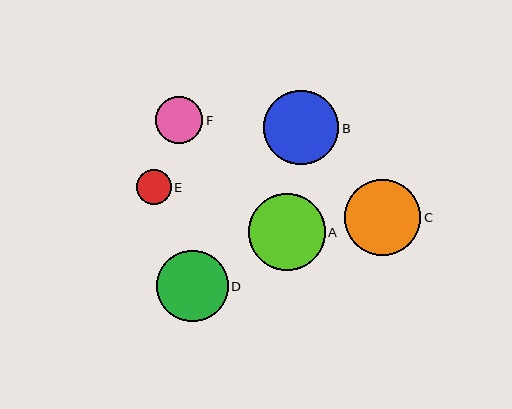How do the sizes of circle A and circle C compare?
Circle A and circle C are approximately the same size.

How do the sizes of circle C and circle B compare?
Circle C and circle B are approximately the same size.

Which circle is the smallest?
Circle E is the smallest with a size of approximately 35 pixels.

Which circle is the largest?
Circle A is the largest with a size of approximately 77 pixels.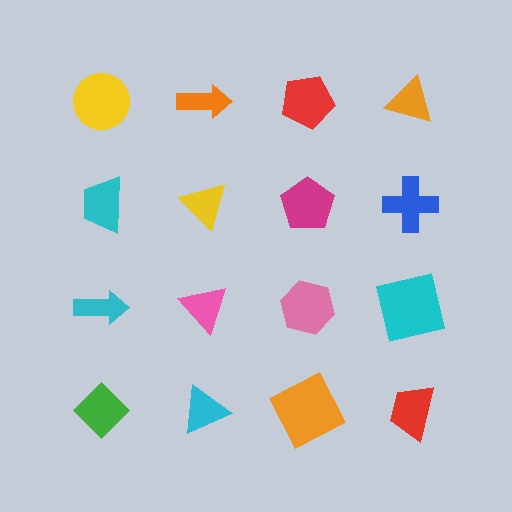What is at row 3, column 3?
A pink hexagon.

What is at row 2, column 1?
A cyan trapezoid.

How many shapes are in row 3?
4 shapes.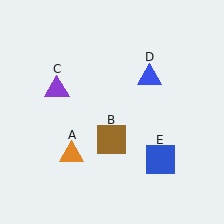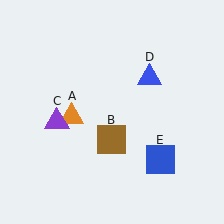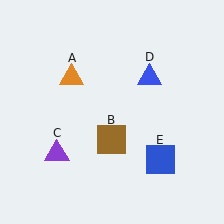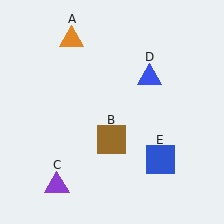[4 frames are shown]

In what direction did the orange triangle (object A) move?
The orange triangle (object A) moved up.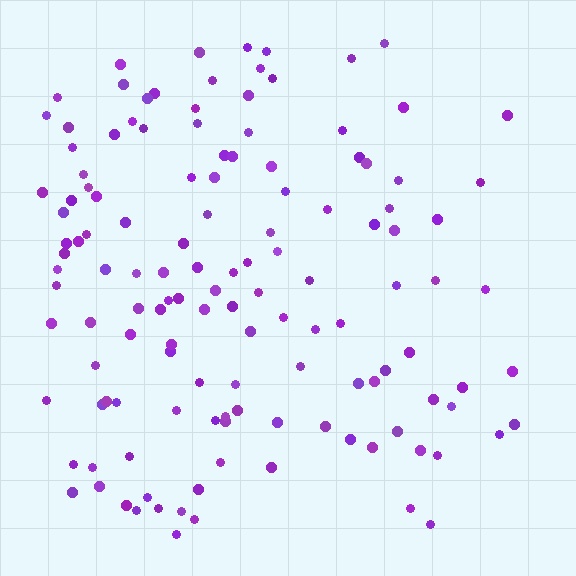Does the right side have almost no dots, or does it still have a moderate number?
Still a moderate number, just noticeably fewer than the left.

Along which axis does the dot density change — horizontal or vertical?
Horizontal.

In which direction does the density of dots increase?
From right to left, with the left side densest.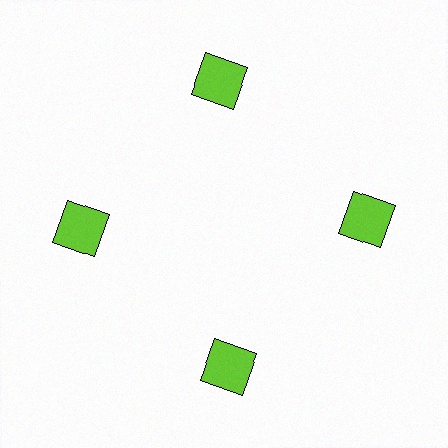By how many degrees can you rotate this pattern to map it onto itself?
The pattern maps onto itself every 90 degrees of rotation.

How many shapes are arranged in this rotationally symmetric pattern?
There are 4 shapes, arranged in 4 groups of 1.